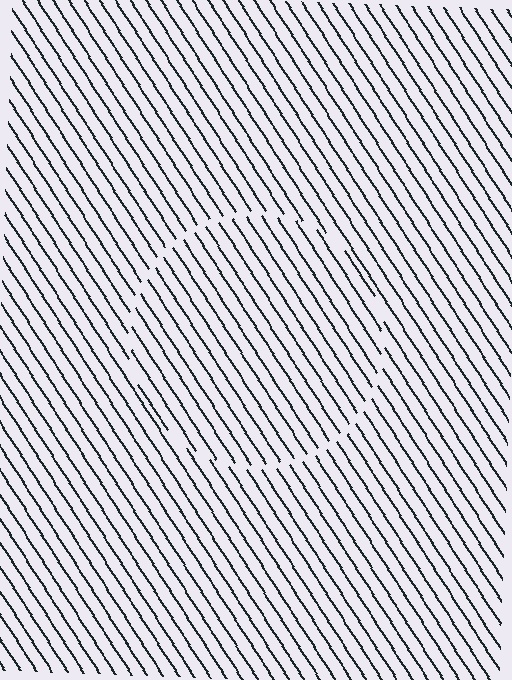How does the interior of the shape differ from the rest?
The interior of the shape contains the same grating, shifted by half a period — the contour is defined by the phase discontinuity where line-ends from the inner and outer gratings abut.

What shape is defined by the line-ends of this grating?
An illusory circle. The interior of the shape contains the same grating, shifted by half a period — the contour is defined by the phase discontinuity where line-ends from the inner and outer gratings abut.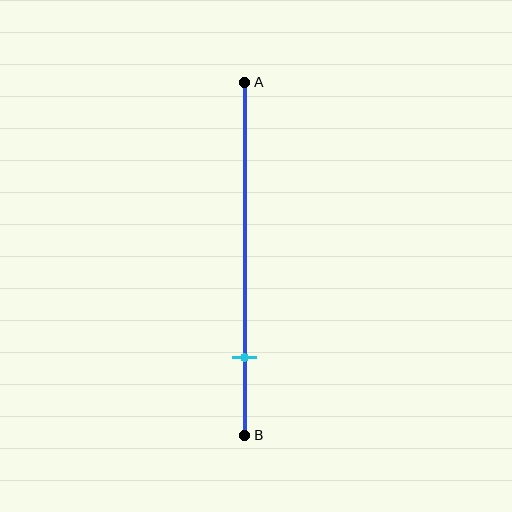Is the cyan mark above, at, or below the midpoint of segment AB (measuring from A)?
The cyan mark is below the midpoint of segment AB.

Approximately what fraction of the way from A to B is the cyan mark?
The cyan mark is approximately 80% of the way from A to B.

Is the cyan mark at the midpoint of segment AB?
No, the mark is at about 80% from A, not at the 50% midpoint.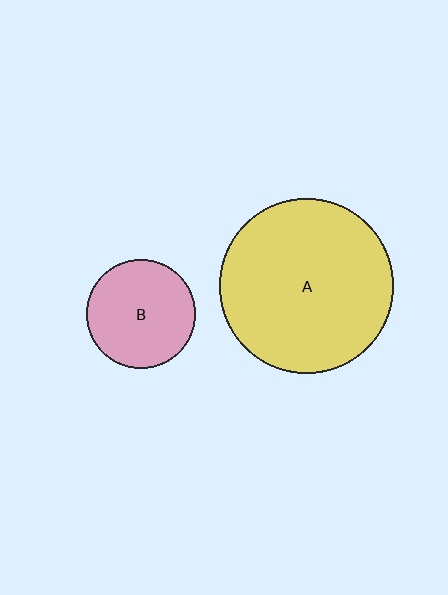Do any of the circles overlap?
No, none of the circles overlap.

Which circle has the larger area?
Circle A (yellow).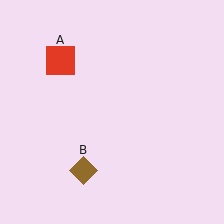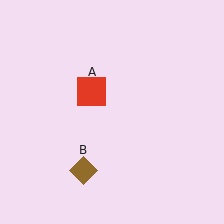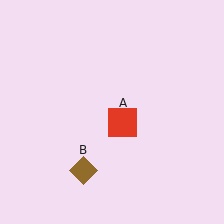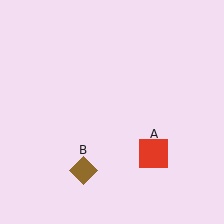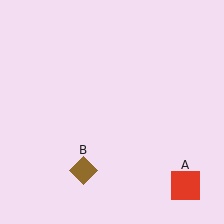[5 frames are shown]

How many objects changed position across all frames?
1 object changed position: red square (object A).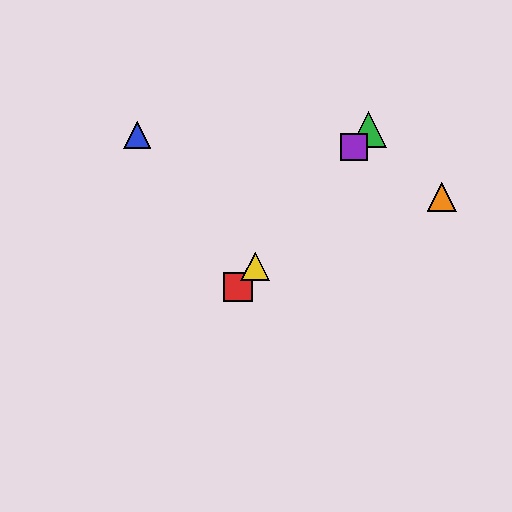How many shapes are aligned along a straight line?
4 shapes (the red square, the green triangle, the yellow triangle, the purple square) are aligned along a straight line.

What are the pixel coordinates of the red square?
The red square is at (238, 287).